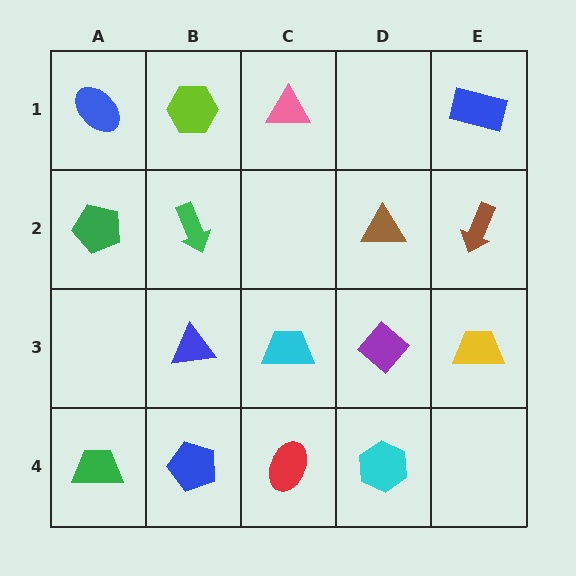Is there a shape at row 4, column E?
No, that cell is empty.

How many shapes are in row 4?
4 shapes.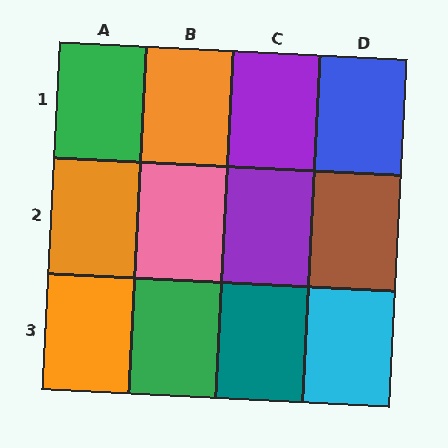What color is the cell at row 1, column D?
Blue.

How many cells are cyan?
1 cell is cyan.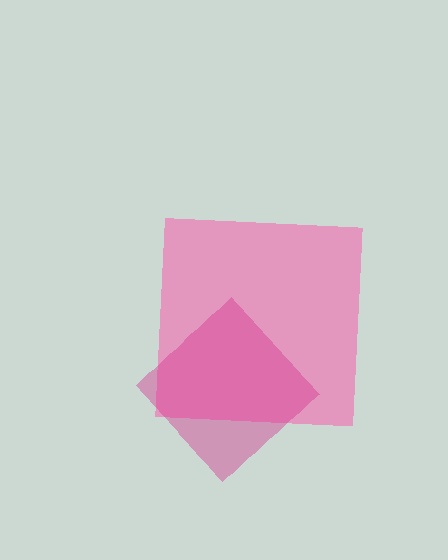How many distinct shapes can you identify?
There are 2 distinct shapes: a pink square, a magenta diamond.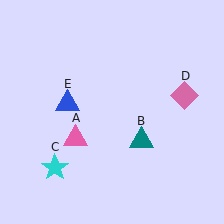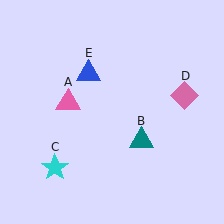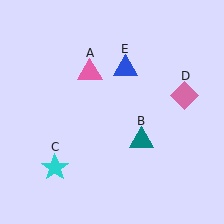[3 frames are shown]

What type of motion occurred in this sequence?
The pink triangle (object A), blue triangle (object E) rotated clockwise around the center of the scene.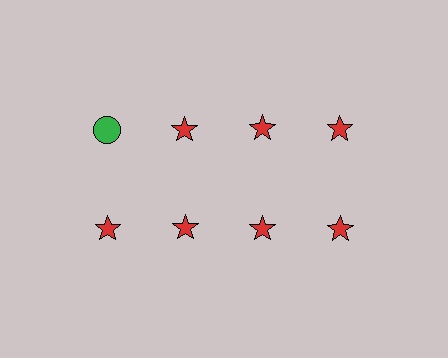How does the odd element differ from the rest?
It differs in both color (green instead of red) and shape (circle instead of star).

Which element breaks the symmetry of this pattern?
The green circle in the top row, leftmost column breaks the symmetry. All other shapes are red stars.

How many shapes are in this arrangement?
There are 8 shapes arranged in a grid pattern.